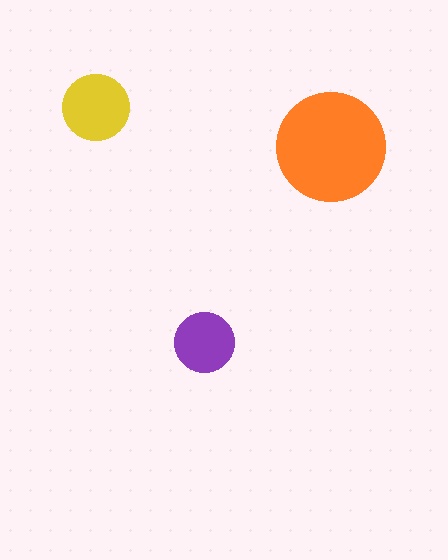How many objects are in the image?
There are 3 objects in the image.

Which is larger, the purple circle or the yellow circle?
The yellow one.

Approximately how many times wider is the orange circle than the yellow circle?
About 1.5 times wider.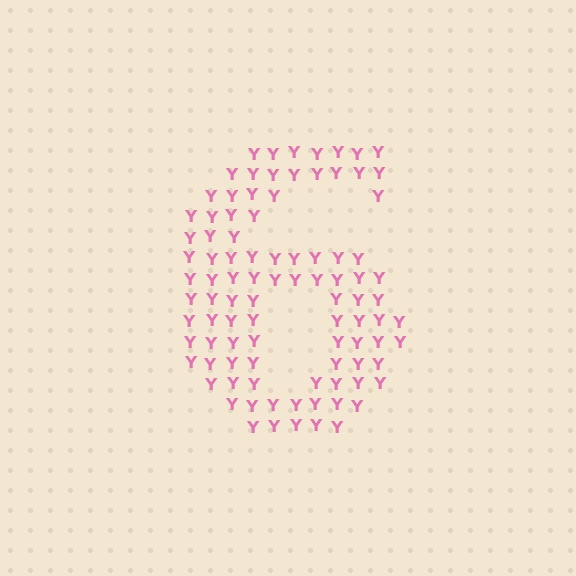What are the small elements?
The small elements are letter Y's.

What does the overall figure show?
The overall figure shows the digit 6.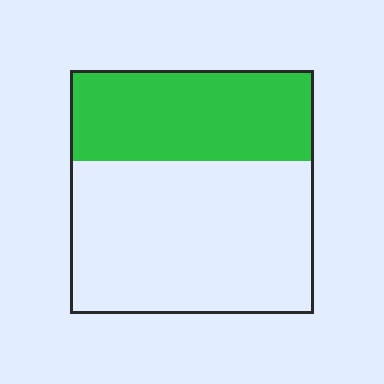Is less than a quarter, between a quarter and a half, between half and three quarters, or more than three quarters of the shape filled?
Between a quarter and a half.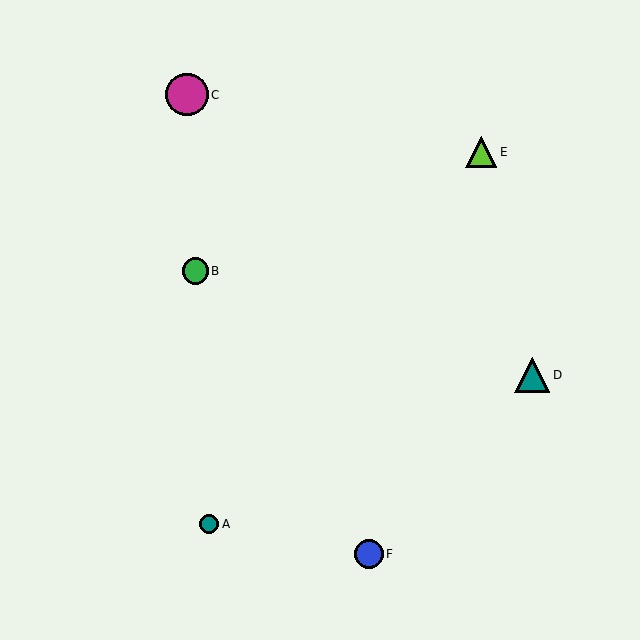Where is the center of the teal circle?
The center of the teal circle is at (209, 524).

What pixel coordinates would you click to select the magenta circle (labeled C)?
Click at (187, 95) to select the magenta circle C.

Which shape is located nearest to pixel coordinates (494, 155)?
The lime triangle (labeled E) at (481, 152) is nearest to that location.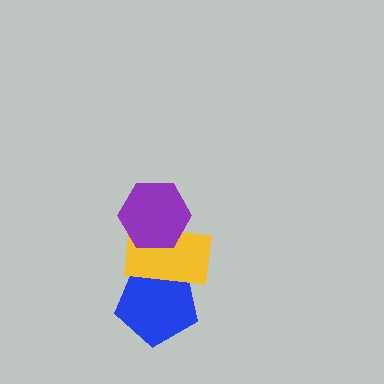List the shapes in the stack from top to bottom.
From top to bottom: the purple hexagon, the yellow rectangle, the blue pentagon.